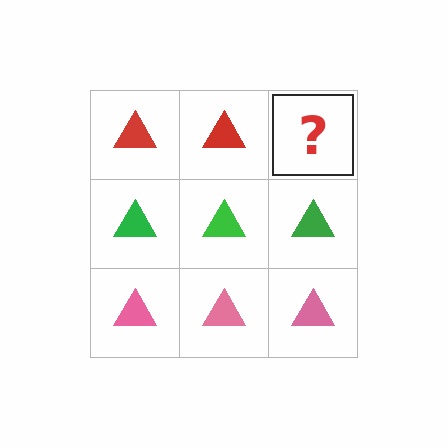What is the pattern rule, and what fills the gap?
The rule is that each row has a consistent color. The gap should be filled with a red triangle.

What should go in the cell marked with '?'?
The missing cell should contain a red triangle.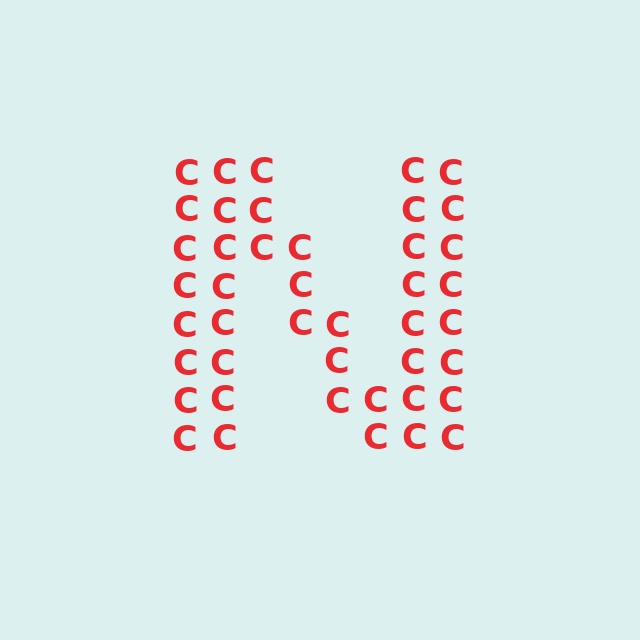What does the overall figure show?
The overall figure shows the letter N.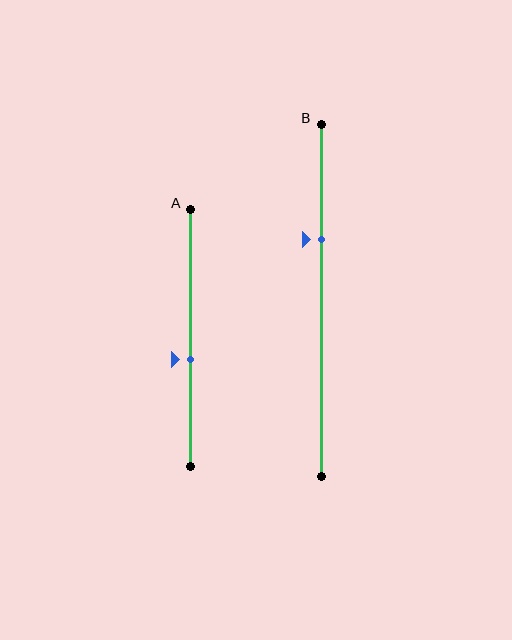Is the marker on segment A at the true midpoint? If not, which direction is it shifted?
No, the marker on segment A is shifted downward by about 8% of the segment length.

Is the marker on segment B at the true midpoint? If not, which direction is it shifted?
No, the marker on segment B is shifted upward by about 17% of the segment length.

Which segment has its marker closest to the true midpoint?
Segment A has its marker closest to the true midpoint.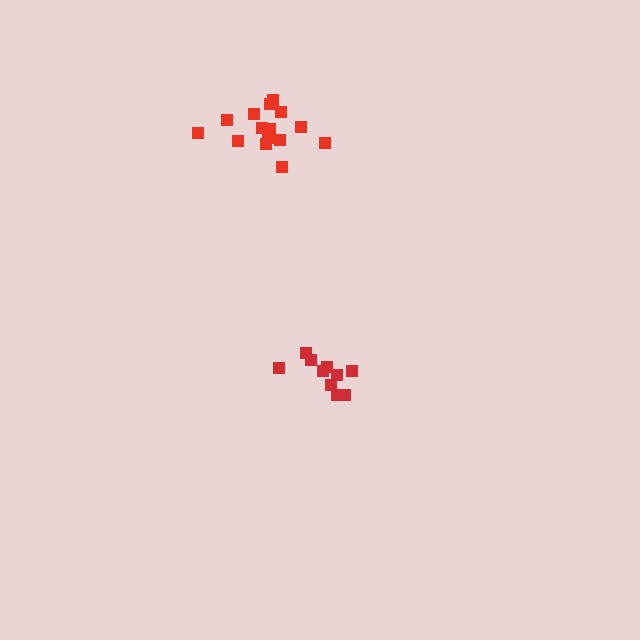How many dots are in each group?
Group 1: 15 dots, Group 2: 10 dots (25 total).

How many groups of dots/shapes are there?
There are 2 groups.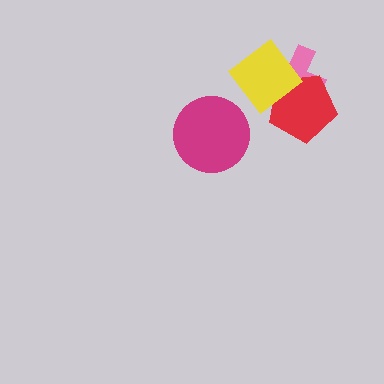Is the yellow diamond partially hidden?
No, no other shape covers it.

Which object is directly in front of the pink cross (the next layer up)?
The red pentagon is directly in front of the pink cross.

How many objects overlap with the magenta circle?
0 objects overlap with the magenta circle.